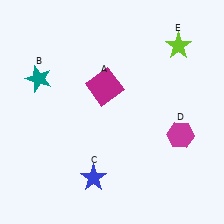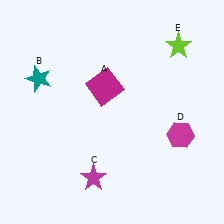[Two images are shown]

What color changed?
The star (C) changed from blue in Image 1 to magenta in Image 2.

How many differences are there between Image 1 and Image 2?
There is 1 difference between the two images.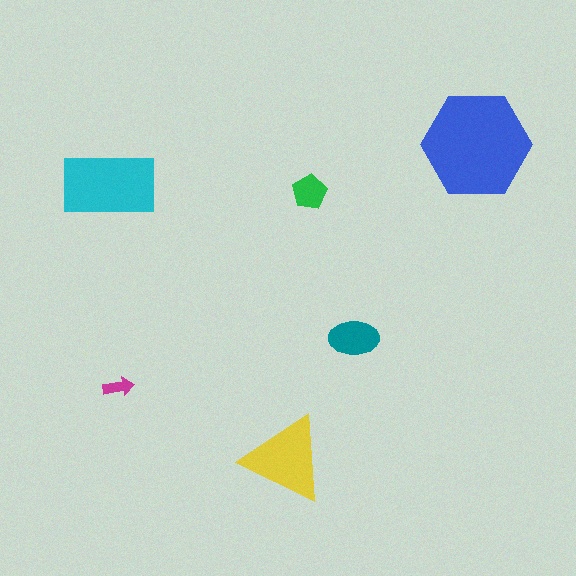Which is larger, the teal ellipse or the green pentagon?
The teal ellipse.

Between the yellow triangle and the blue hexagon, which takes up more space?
The blue hexagon.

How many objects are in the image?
There are 6 objects in the image.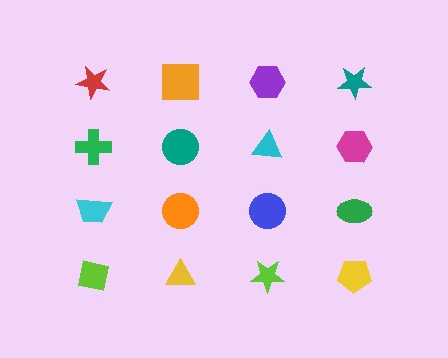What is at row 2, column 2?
A teal circle.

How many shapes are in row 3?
4 shapes.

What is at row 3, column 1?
A cyan trapezoid.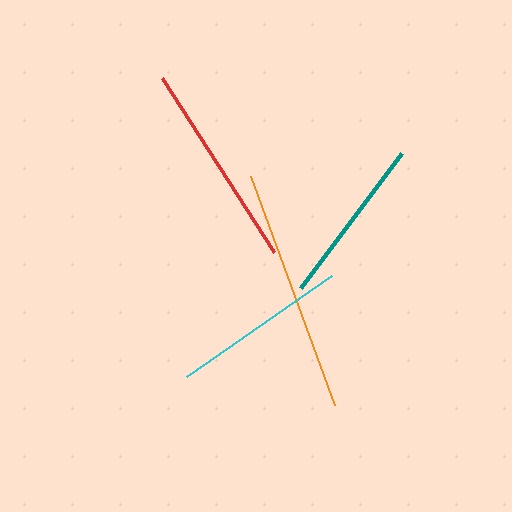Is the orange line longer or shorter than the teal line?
The orange line is longer than the teal line.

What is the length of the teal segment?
The teal segment is approximately 168 pixels long.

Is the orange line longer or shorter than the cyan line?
The orange line is longer than the cyan line.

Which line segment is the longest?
The orange line is the longest at approximately 243 pixels.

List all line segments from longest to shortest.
From longest to shortest: orange, red, cyan, teal.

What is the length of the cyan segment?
The cyan segment is approximately 177 pixels long.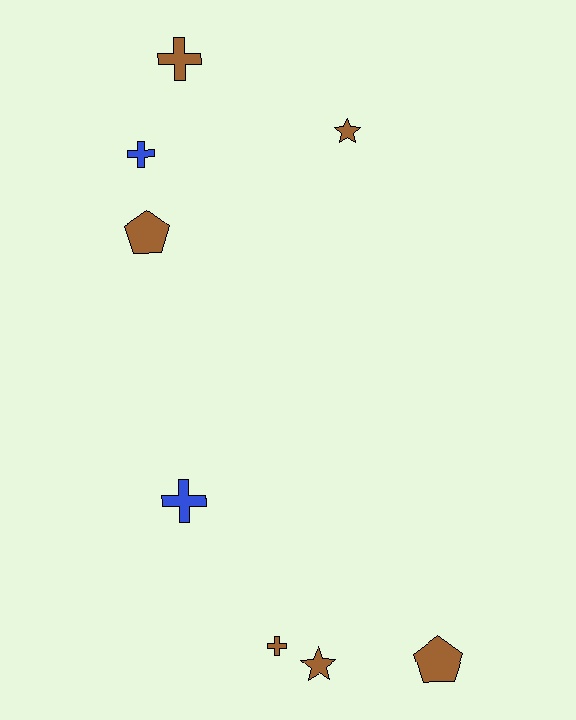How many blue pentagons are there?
There are no blue pentagons.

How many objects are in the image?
There are 8 objects.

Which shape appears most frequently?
Cross, with 4 objects.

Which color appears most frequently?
Brown, with 6 objects.